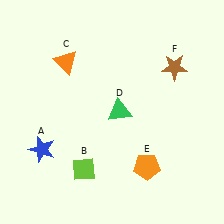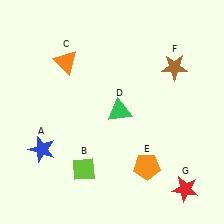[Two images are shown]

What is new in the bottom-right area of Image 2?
A red star (G) was added in the bottom-right area of Image 2.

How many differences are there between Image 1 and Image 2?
There is 1 difference between the two images.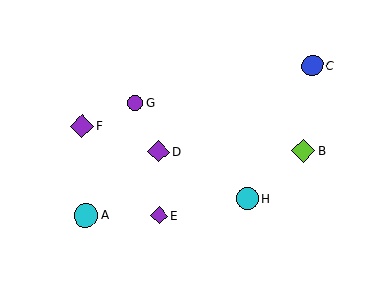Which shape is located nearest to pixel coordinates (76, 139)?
The purple diamond (labeled F) at (82, 126) is nearest to that location.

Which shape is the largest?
The lime diamond (labeled B) is the largest.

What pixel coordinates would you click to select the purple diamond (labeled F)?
Click at (82, 126) to select the purple diamond F.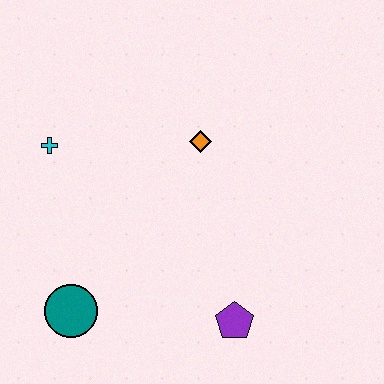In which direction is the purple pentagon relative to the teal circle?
The purple pentagon is to the right of the teal circle.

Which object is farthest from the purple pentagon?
The cyan cross is farthest from the purple pentagon.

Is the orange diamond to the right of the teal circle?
Yes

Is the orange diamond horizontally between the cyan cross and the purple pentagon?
Yes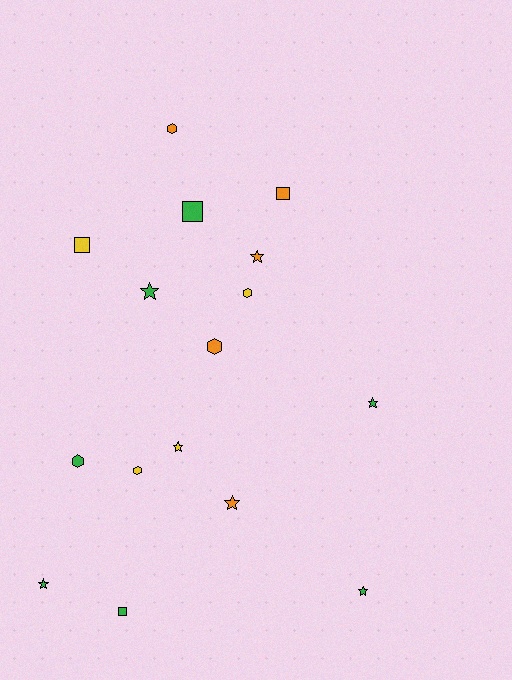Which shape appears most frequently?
Star, with 7 objects.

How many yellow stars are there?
There is 1 yellow star.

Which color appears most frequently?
Green, with 7 objects.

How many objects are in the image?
There are 16 objects.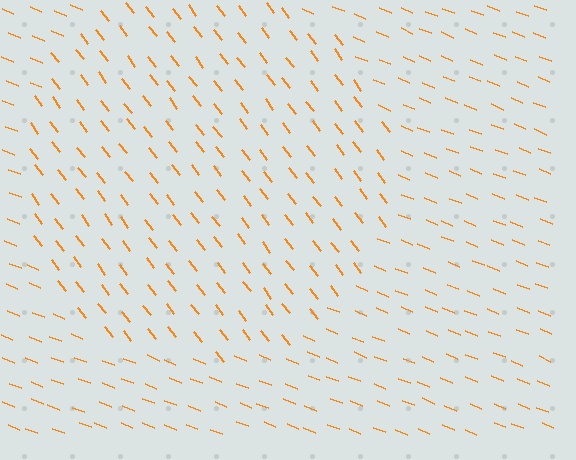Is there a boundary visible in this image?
Yes, there is a texture boundary formed by a change in line orientation.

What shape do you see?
I see a circle.